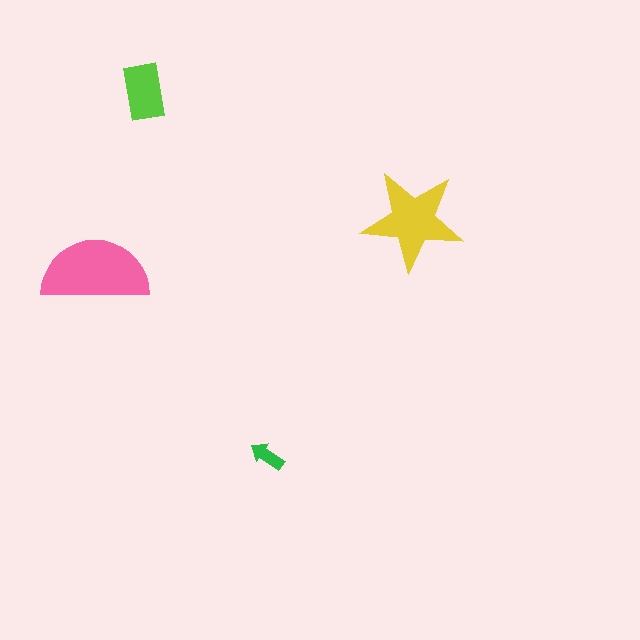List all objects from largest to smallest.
The pink semicircle, the yellow star, the lime rectangle, the green arrow.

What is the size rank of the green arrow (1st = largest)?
4th.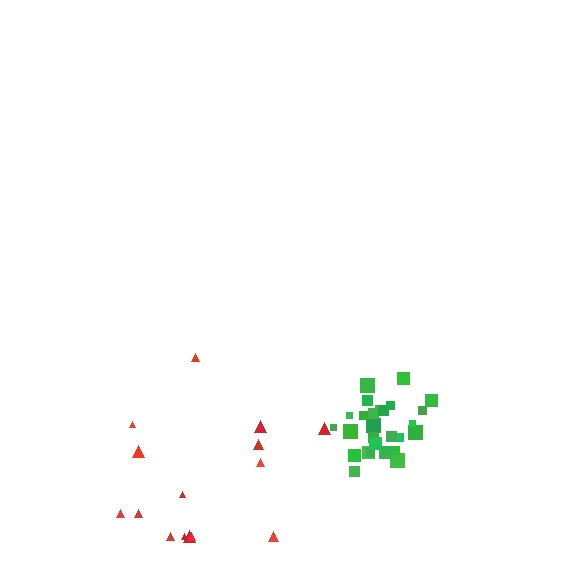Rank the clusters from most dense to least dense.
green, red.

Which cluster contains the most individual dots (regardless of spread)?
Green (27).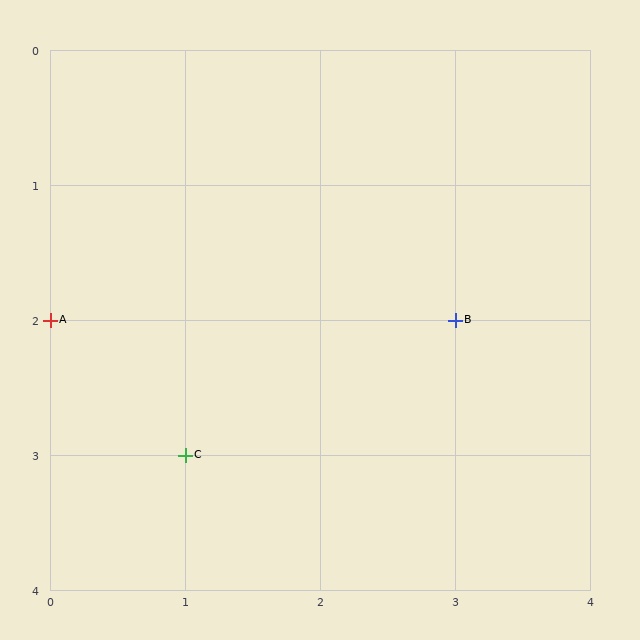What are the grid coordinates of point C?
Point C is at grid coordinates (1, 3).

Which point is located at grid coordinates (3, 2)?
Point B is at (3, 2).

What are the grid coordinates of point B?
Point B is at grid coordinates (3, 2).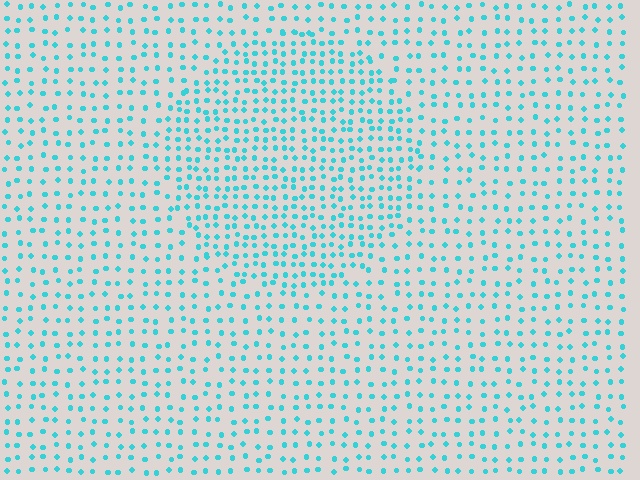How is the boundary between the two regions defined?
The boundary is defined by a change in element density (approximately 1.7x ratio). All elements are the same color, size, and shape.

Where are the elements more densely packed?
The elements are more densely packed inside the circle boundary.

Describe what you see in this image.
The image contains small cyan elements arranged at two different densities. A circle-shaped region is visible where the elements are more densely packed than the surrounding area.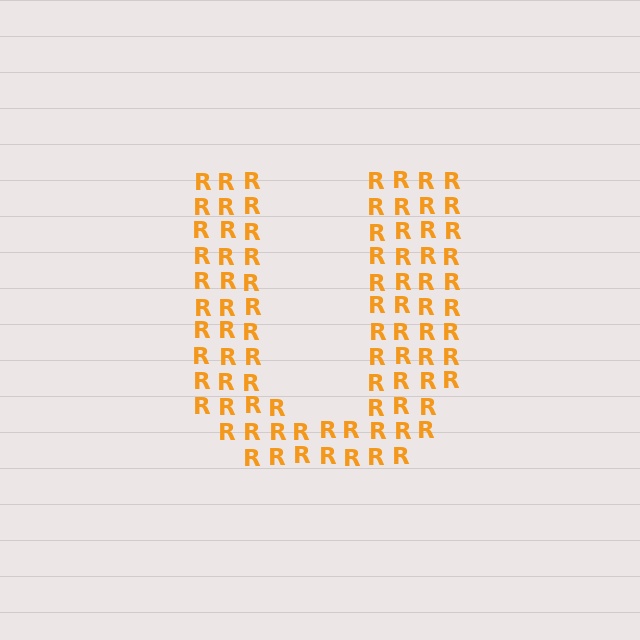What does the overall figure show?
The overall figure shows the letter U.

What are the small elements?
The small elements are letter R's.